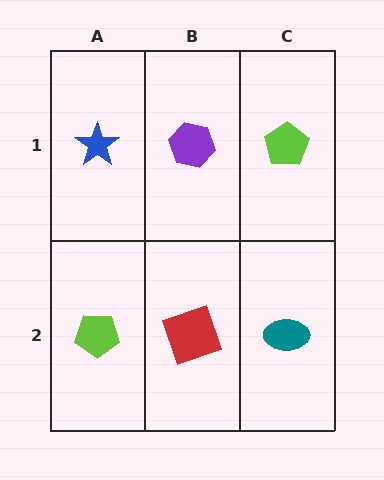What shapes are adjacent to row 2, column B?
A purple hexagon (row 1, column B), a lime pentagon (row 2, column A), a teal ellipse (row 2, column C).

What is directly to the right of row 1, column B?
A lime pentagon.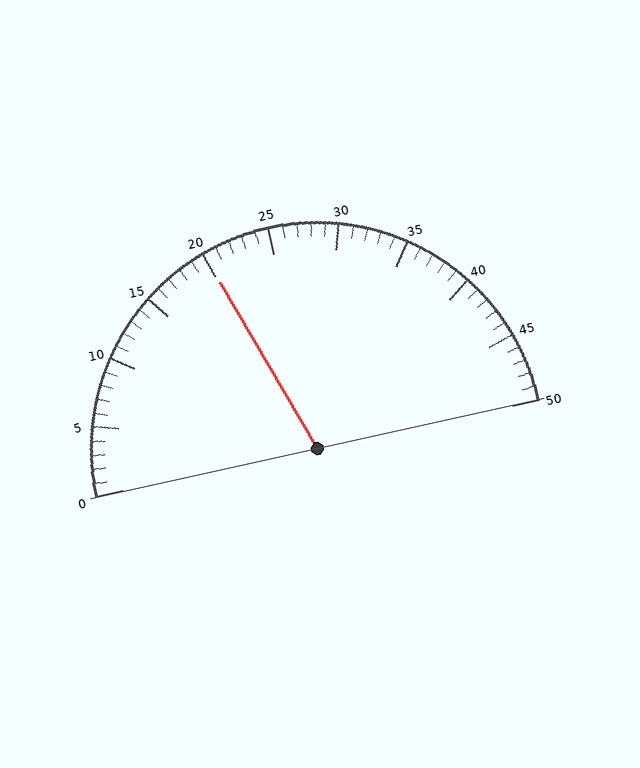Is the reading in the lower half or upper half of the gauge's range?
The reading is in the lower half of the range (0 to 50).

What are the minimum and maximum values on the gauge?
The gauge ranges from 0 to 50.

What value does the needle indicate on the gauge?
The needle indicates approximately 20.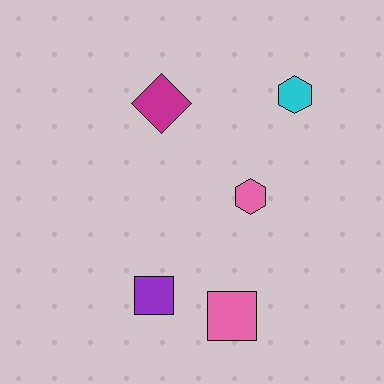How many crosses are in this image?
There are no crosses.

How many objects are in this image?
There are 5 objects.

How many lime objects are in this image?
There are no lime objects.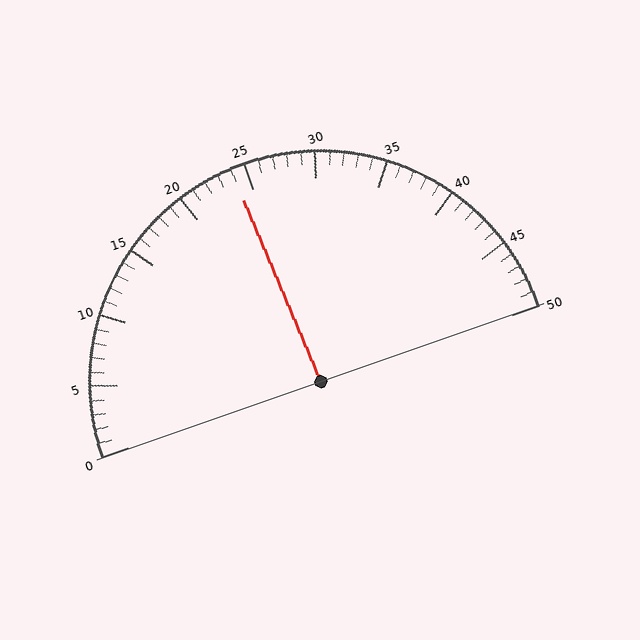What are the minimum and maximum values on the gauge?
The gauge ranges from 0 to 50.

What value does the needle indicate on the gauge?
The needle indicates approximately 24.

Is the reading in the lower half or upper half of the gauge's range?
The reading is in the lower half of the range (0 to 50).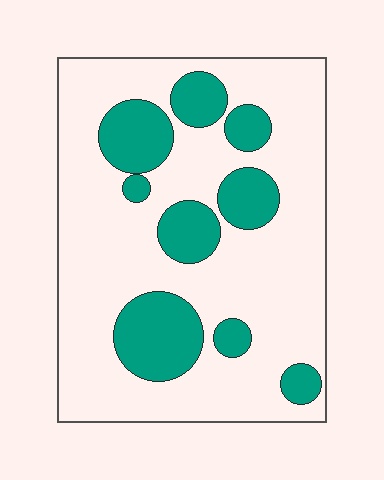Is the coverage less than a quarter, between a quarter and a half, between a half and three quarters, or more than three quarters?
Between a quarter and a half.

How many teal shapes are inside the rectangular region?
9.